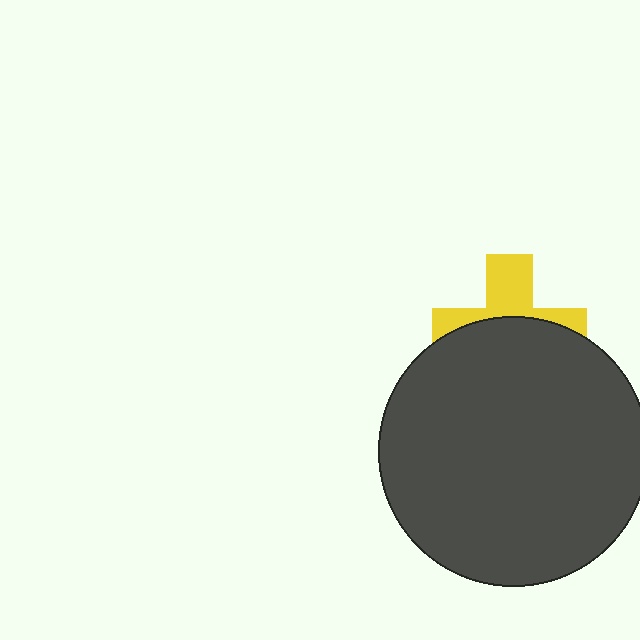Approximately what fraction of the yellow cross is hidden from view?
Roughly 59% of the yellow cross is hidden behind the dark gray circle.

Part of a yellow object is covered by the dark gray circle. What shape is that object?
It is a cross.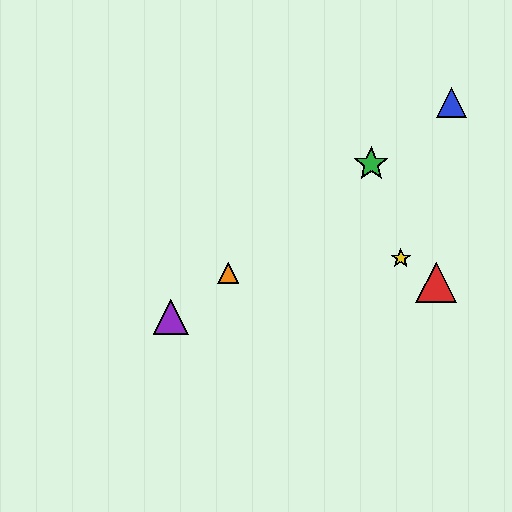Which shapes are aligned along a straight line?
The blue triangle, the green star, the purple triangle, the orange triangle are aligned along a straight line.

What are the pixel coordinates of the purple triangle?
The purple triangle is at (171, 317).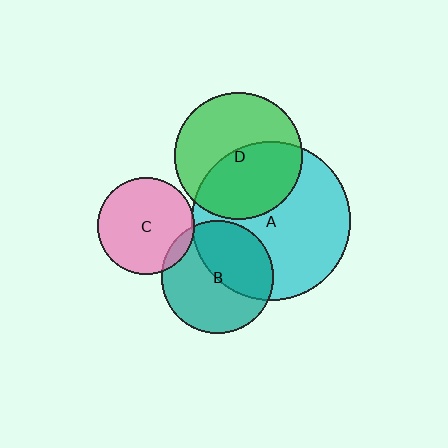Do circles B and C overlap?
Yes.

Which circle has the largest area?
Circle A (cyan).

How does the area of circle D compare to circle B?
Approximately 1.3 times.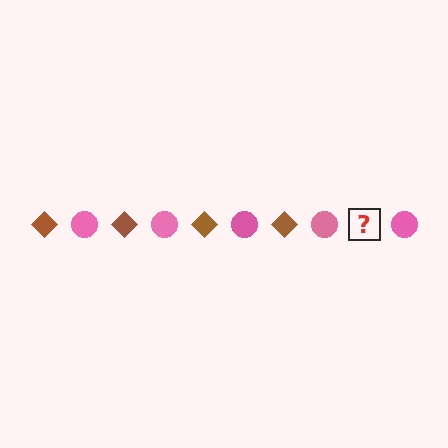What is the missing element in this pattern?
The missing element is a brown diamond.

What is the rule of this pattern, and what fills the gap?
The rule is that the pattern alternates between brown diamond and pink circle. The gap should be filled with a brown diamond.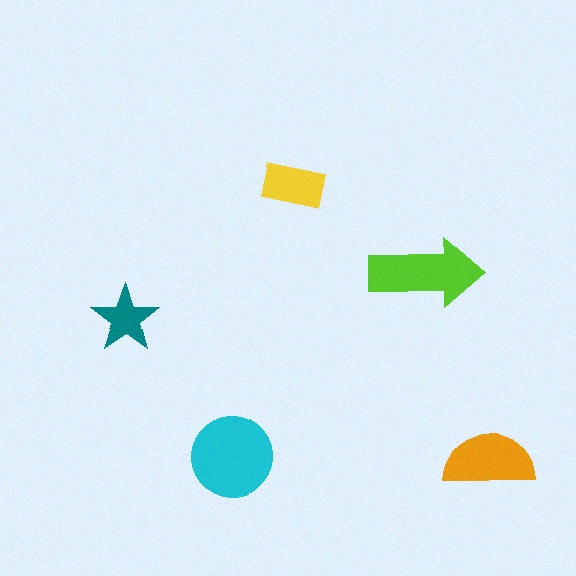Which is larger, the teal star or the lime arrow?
The lime arrow.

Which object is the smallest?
The teal star.